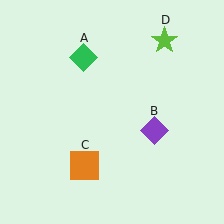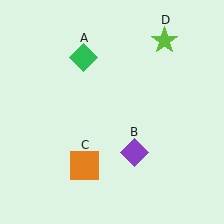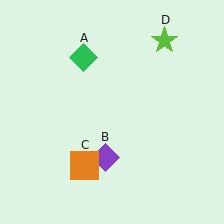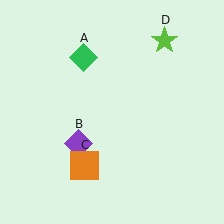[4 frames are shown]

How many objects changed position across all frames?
1 object changed position: purple diamond (object B).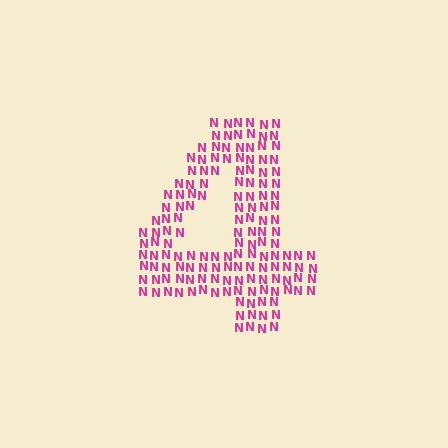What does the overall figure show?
The overall figure shows the digit 4.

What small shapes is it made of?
It is made of small letter N's.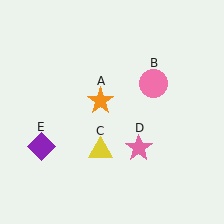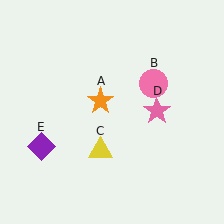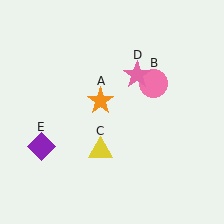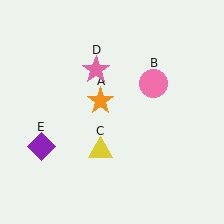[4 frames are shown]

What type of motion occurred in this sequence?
The pink star (object D) rotated counterclockwise around the center of the scene.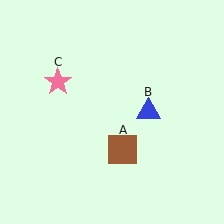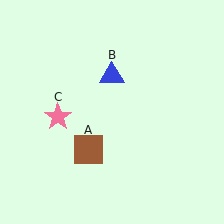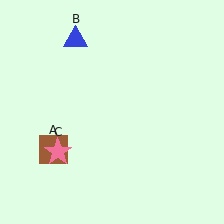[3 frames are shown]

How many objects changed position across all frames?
3 objects changed position: brown square (object A), blue triangle (object B), pink star (object C).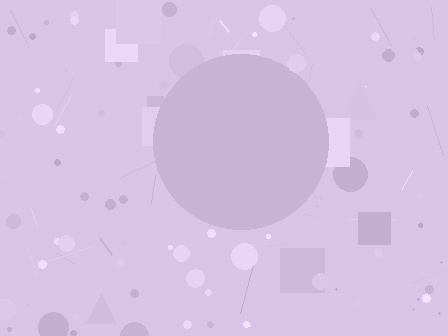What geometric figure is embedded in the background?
A circle is embedded in the background.